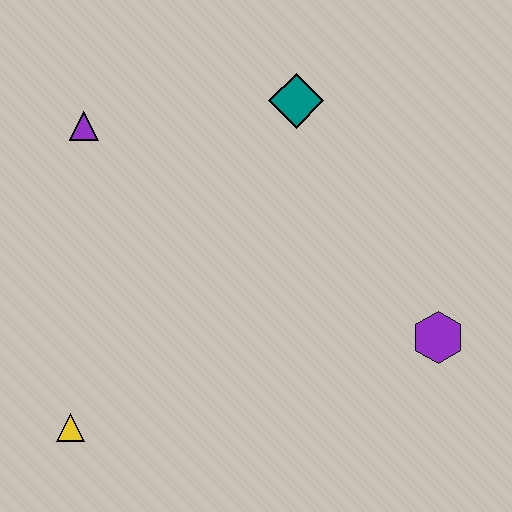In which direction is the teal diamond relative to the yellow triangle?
The teal diamond is above the yellow triangle.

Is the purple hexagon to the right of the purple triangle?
Yes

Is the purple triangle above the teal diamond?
No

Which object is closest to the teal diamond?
The purple triangle is closest to the teal diamond.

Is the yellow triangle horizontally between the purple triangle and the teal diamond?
No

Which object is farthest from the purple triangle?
The purple hexagon is farthest from the purple triangle.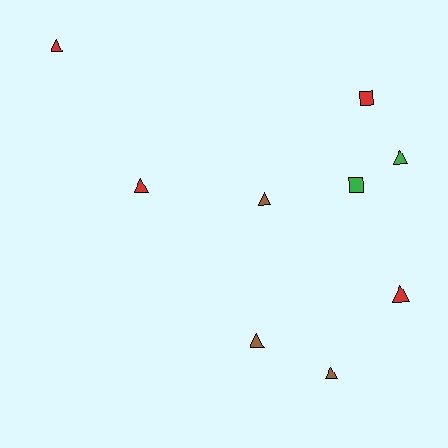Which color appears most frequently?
Red, with 4 objects.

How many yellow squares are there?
There are no yellow squares.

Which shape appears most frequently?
Triangle, with 7 objects.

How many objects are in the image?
There are 9 objects.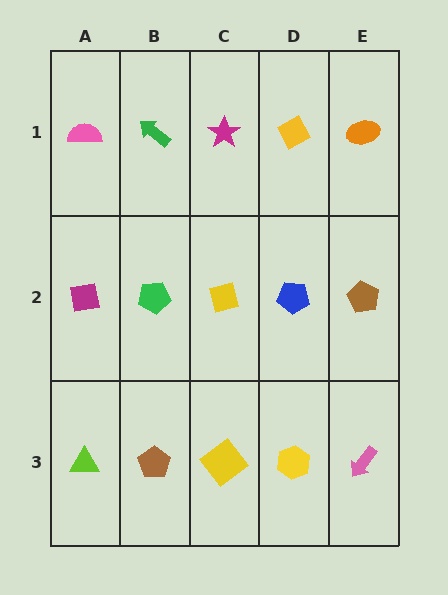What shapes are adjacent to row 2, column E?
An orange ellipse (row 1, column E), a pink arrow (row 3, column E), a blue pentagon (row 2, column D).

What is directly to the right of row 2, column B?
A yellow square.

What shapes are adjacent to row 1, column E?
A brown pentagon (row 2, column E), a yellow diamond (row 1, column D).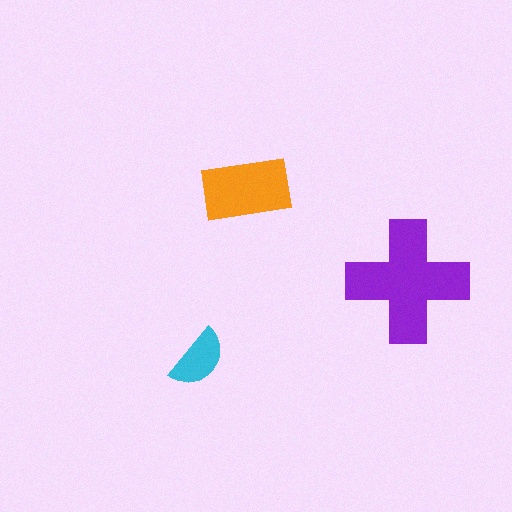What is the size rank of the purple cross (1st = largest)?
1st.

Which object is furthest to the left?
The cyan semicircle is leftmost.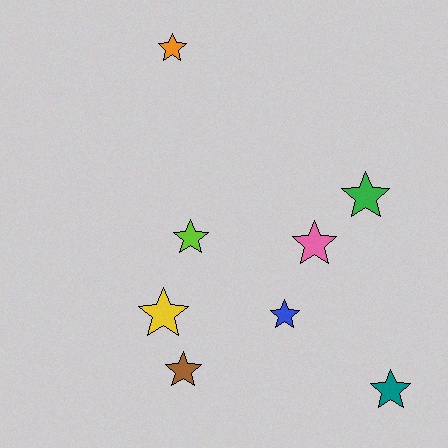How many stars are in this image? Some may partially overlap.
There are 8 stars.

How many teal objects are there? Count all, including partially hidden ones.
There is 1 teal object.